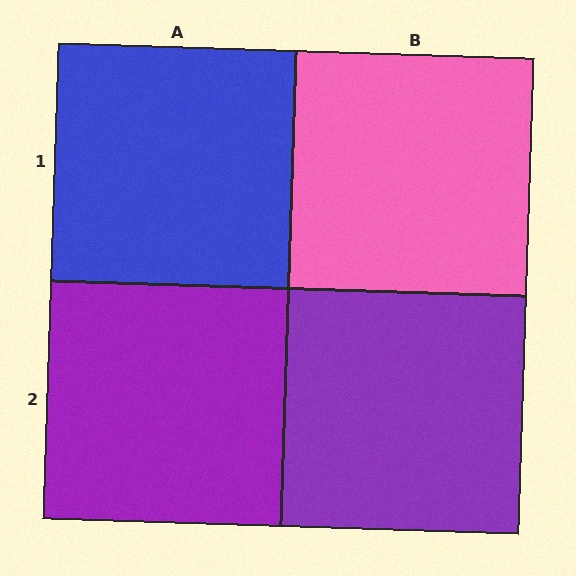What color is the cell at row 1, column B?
Pink.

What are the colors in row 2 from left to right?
Purple, purple.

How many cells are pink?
1 cell is pink.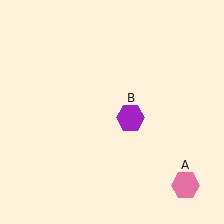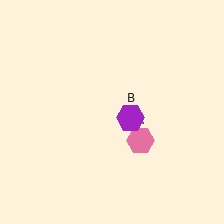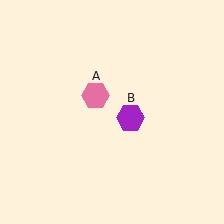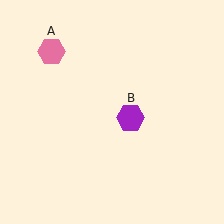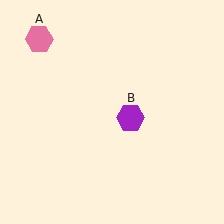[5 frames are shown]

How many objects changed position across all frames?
1 object changed position: pink hexagon (object A).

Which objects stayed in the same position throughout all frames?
Purple hexagon (object B) remained stationary.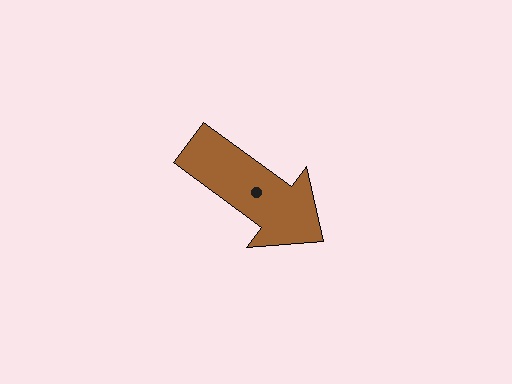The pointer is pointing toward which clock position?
Roughly 4 o'clock.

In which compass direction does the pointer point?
Southeast.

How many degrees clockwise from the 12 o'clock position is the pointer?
Approximately 126 degrees.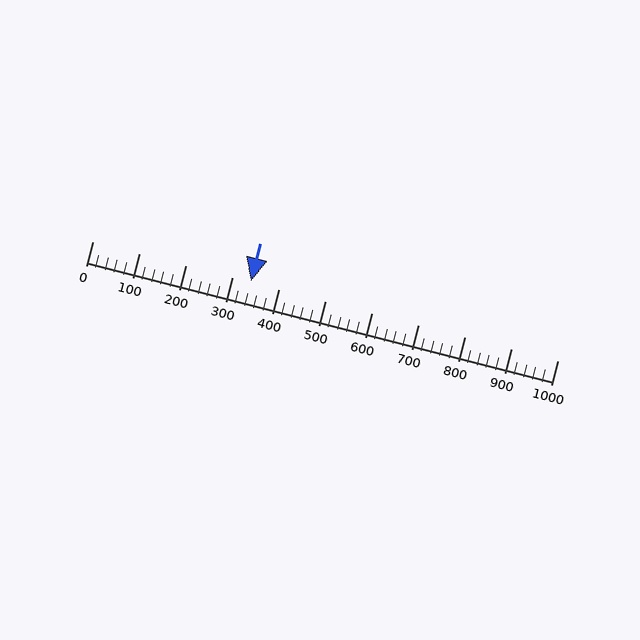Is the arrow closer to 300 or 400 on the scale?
The arrow is closer to 300.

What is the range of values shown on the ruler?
The ruler shows values from 0 to 1000.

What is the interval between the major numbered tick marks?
The major tick marks are spaced 100 units apart.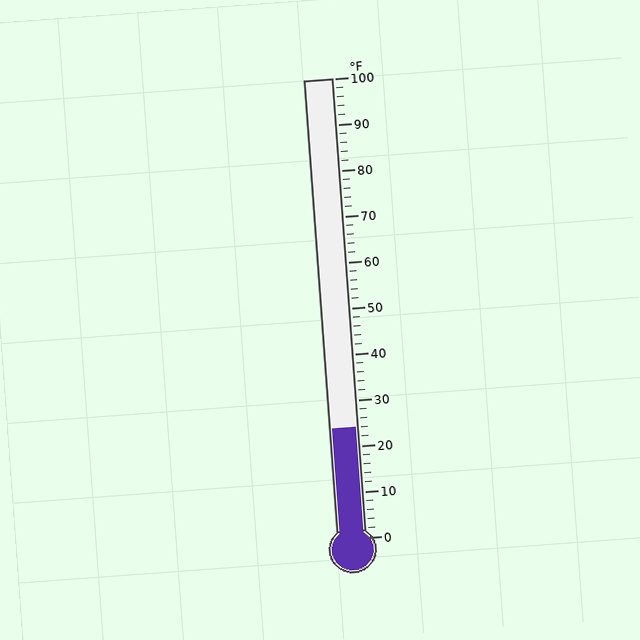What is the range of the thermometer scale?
The thermometer scale ranges from 0°F to 100°F.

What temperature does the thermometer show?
The thermometer shows approximately 24°F.